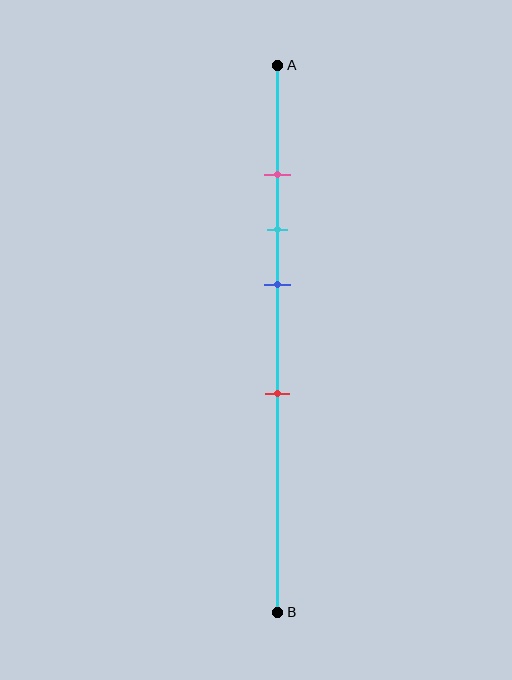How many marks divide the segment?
There are 4 marks dividing the segment.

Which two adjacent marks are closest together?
The pink and cyan marks are the closest adjacent pair.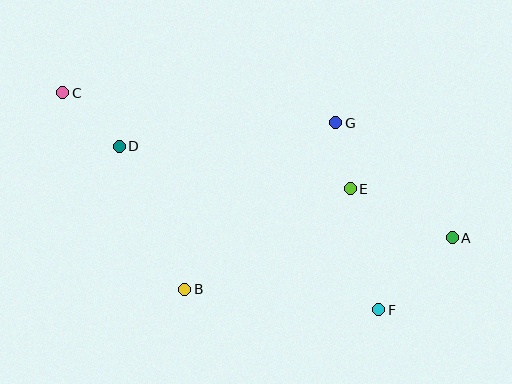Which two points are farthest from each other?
Points A and C are farthest from each other.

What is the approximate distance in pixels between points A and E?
The distance between A and E is approximately 113 pixels.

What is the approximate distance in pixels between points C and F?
The distance between C and F is approximately 383 pixels.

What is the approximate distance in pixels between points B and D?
The distance between B and D is approximately 157 pixels.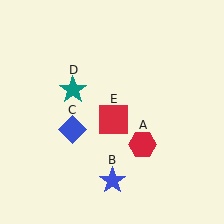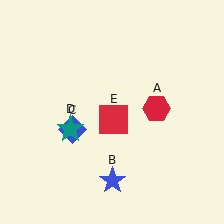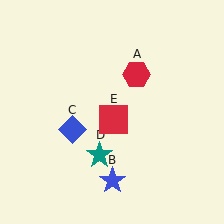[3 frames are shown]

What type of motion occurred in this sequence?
The red hexagon (object A), teal star (object D) rotated counterclockwise around the center of the scene.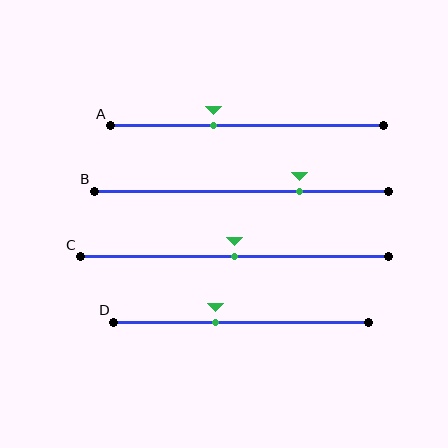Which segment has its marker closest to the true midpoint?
Segment C has its marker closest to the true midpoint.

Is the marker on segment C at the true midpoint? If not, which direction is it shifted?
Yes, the marker on segment C is at the true midpoint.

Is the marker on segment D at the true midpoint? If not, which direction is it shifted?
No, the marker on segment D is shifted to the left by about 10% of the segment length.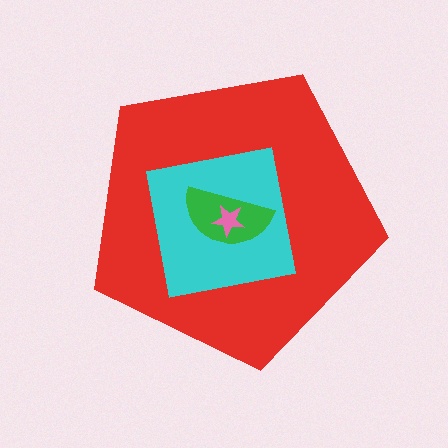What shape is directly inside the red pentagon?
The cyan square.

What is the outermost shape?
The red pentagon.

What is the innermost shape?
The pink star.